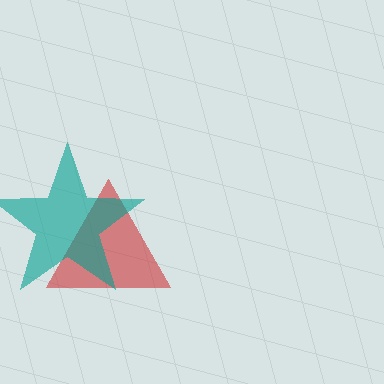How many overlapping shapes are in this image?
There are 2 overlapping shapes in the image.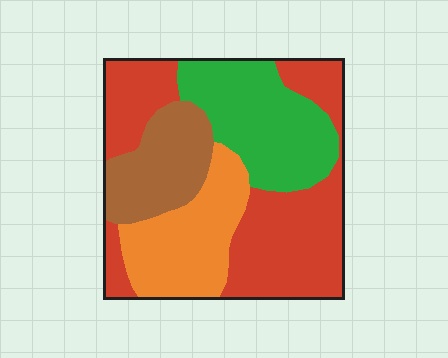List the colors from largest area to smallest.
From largest to smallest: red, green, orange, brown.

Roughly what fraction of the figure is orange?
Orange covers 20% of the figure.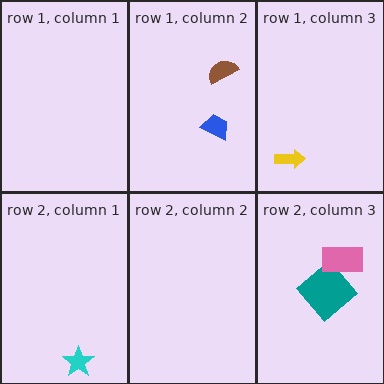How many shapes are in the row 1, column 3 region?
1.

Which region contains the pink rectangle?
The row 2, column 3 region.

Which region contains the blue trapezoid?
The row 1, column 2 region.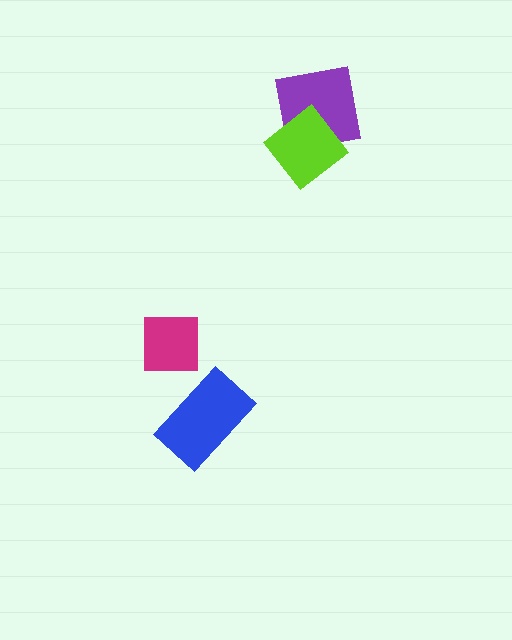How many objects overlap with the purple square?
1 object overlaps with the purple square.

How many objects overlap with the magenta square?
0 objects overlap with the magenta square.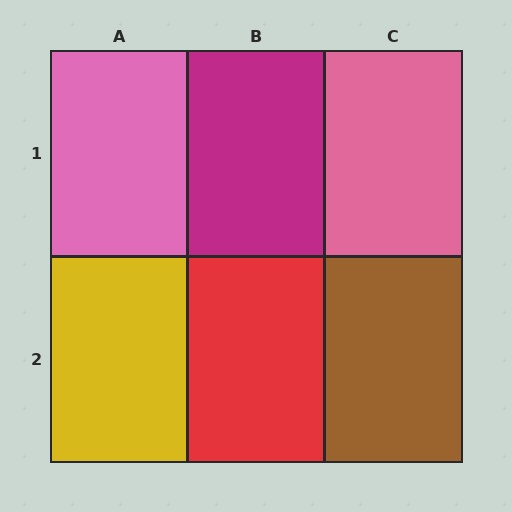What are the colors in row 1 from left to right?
Pink, magenta, pink.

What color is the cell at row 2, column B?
Red.